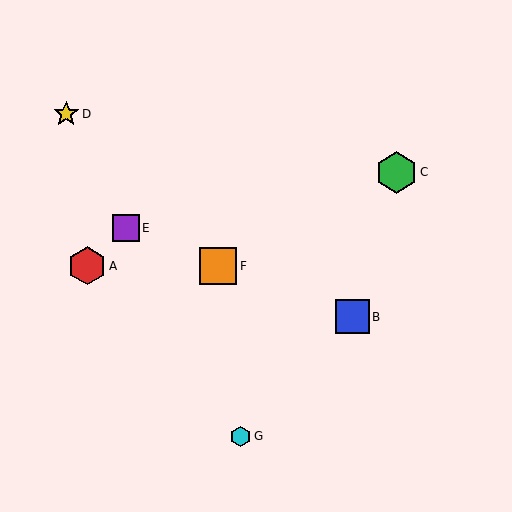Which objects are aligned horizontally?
Objects A, F are aligned horizontally.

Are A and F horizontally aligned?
Yes, both are at y≈266.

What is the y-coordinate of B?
Object B is at y≈317.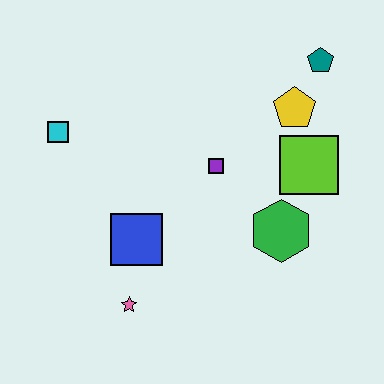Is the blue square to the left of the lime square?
Yes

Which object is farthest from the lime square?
The cyan square is farthest from the lime square.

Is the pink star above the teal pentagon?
No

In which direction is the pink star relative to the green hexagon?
The pink star is to the left of the green hexagon.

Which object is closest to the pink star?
The blue square is closest to the pink star.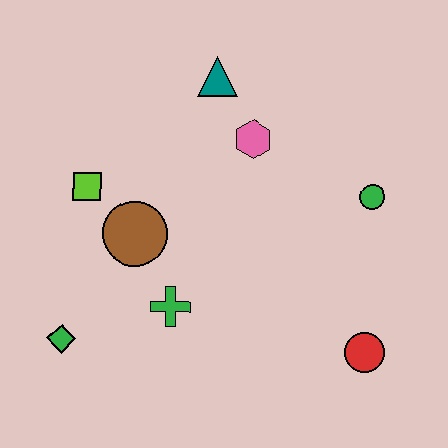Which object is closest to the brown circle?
The lime square is closest to the brown circle.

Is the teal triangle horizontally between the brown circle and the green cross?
No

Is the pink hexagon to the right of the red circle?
No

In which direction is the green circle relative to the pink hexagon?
The green circle is to the right of the pink hexagon.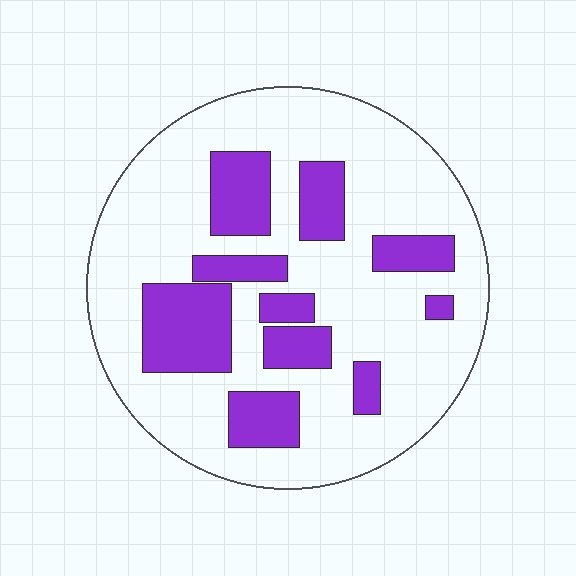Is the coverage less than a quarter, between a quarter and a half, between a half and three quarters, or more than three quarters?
Between a quarter and a half.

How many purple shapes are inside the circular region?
10.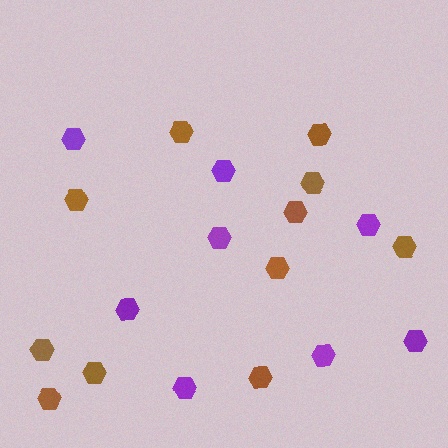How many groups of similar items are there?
There are 2 groups: one group of purple hexagons (8) and one group of brown hexagons (11).